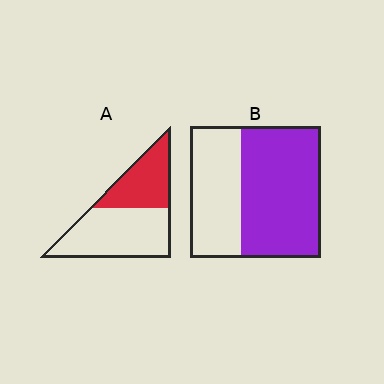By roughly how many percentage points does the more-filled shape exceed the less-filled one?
By roughly 20 percentage points (B over A).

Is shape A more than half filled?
No.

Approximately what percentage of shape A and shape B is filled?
A is approximately 40% and B is approximately 60%.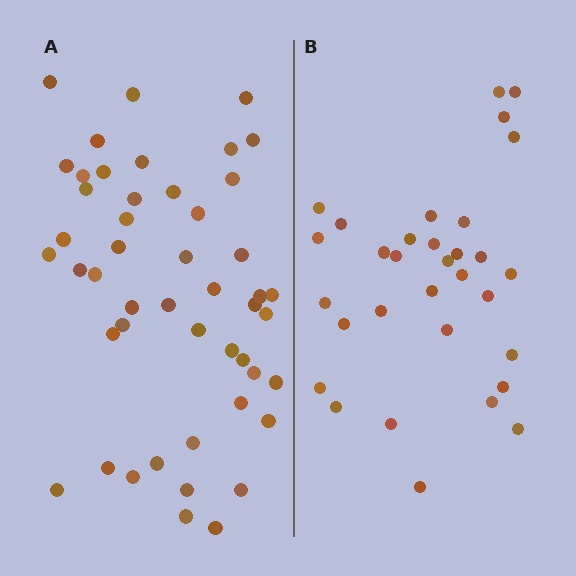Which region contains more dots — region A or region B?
Region A (the left region) has more dots.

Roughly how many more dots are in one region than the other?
Region A has approximately 15 more dots than region B.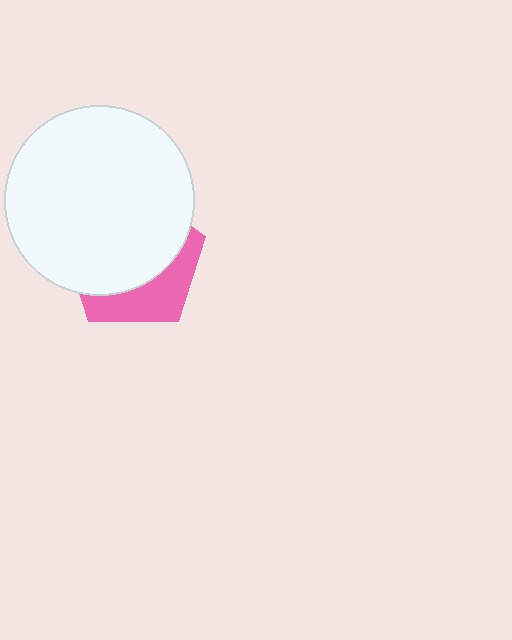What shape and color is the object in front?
The object in front is a white circle.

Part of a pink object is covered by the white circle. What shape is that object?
It is a pentagon.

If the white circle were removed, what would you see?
You would see the complete pink pentagon.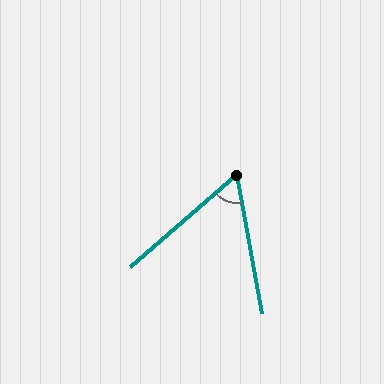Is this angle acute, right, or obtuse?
It is acute.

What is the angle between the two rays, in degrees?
Approximately 59 degrees.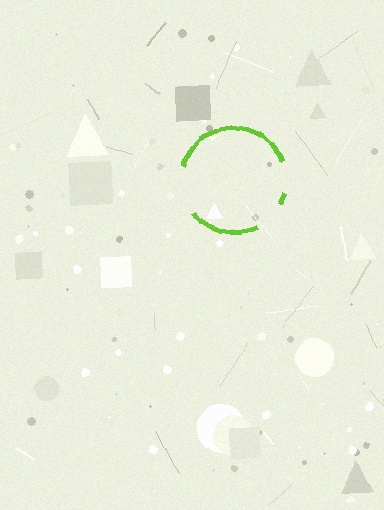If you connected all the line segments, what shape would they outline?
They would outline a circle.